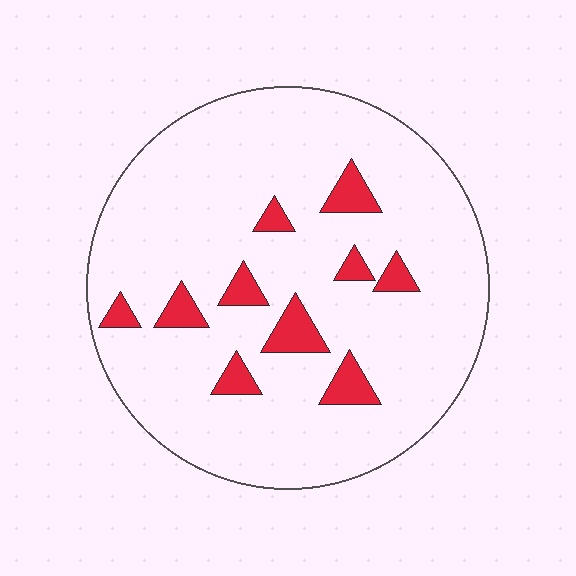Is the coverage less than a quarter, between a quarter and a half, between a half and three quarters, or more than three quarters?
Less than a quarter.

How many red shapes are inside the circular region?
10.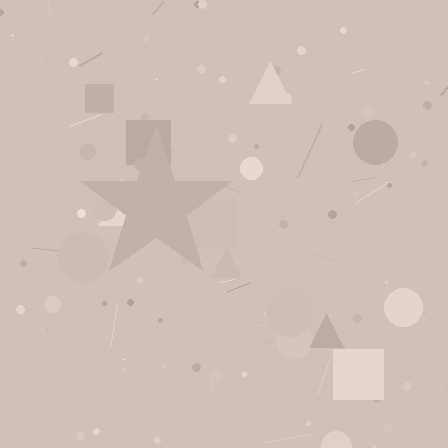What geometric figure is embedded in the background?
A star is embedded in the background.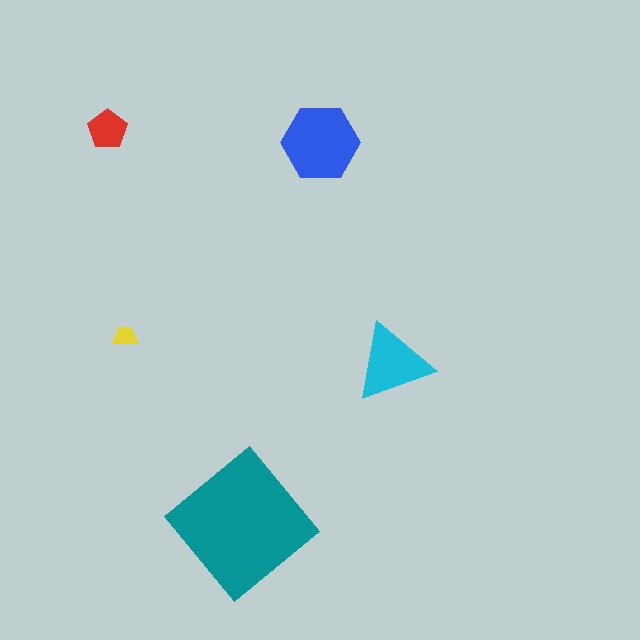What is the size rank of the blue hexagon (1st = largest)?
2nd.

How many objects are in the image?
There are 5 objects in the image.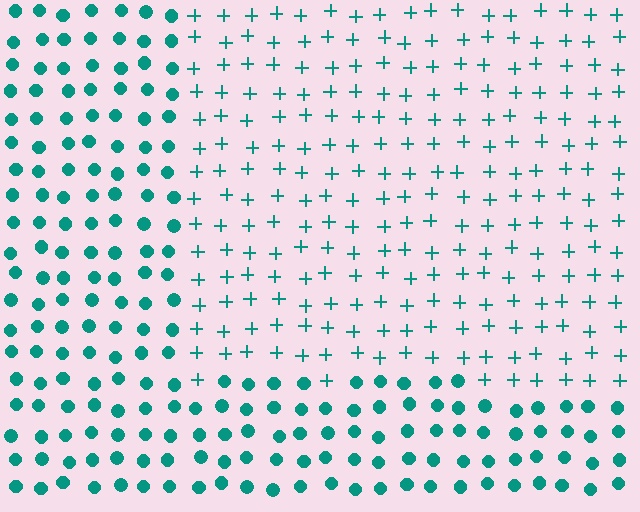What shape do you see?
I see a rectangle.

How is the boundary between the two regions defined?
The boundary is defined by a change in element shape: plus signs inside vs. circles outside. All elements share the same color and spacing.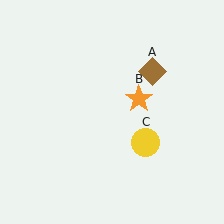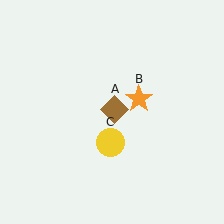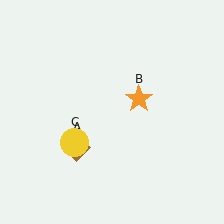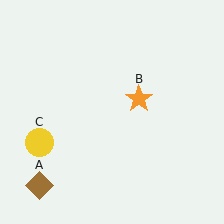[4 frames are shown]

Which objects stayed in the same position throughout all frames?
Orange star (object B) remained stationary.